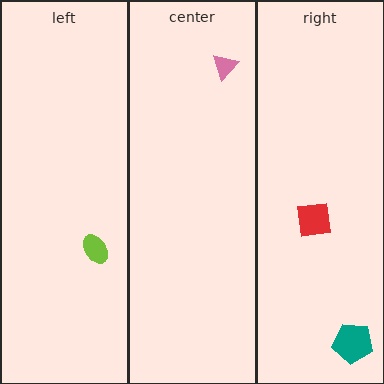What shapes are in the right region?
The red square, the teal pentagon.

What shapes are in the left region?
The lime ellipse.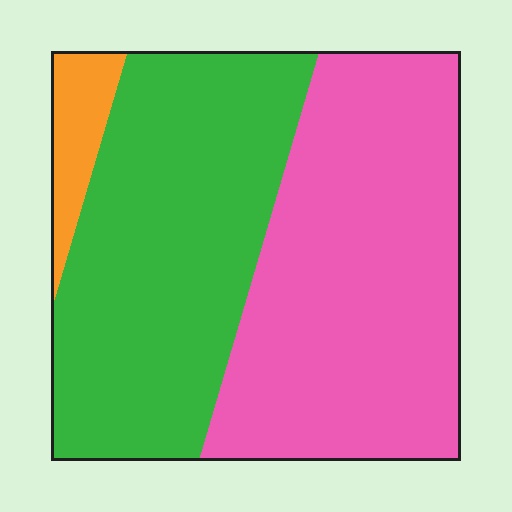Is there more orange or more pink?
Pink.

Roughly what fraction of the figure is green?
Green covers 45% of the figure.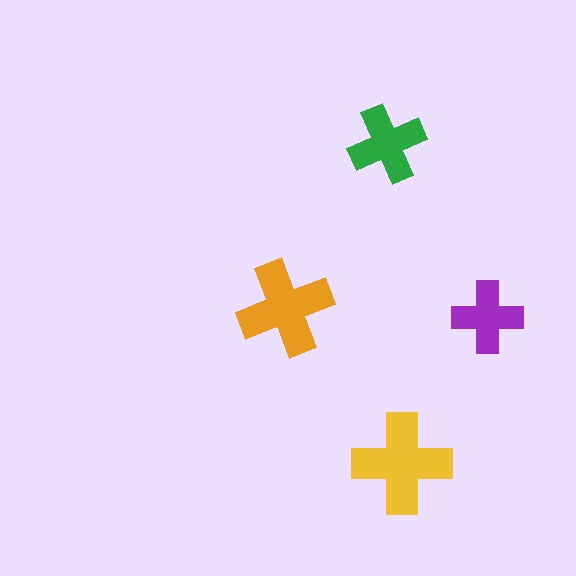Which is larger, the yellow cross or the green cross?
The yellow one.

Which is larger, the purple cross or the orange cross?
The orange one.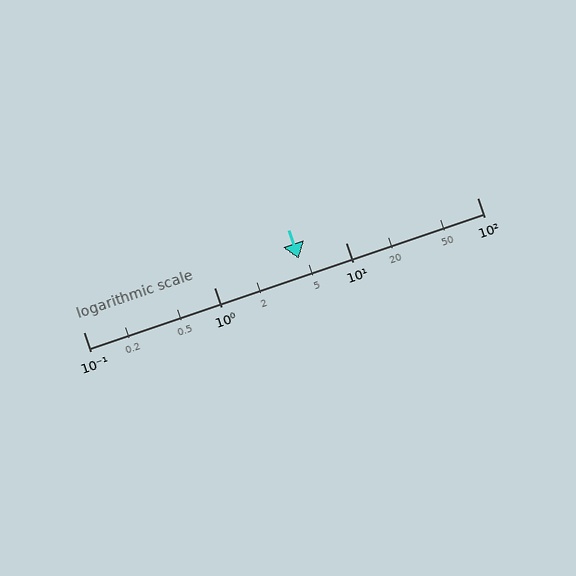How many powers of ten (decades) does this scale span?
The scale spans 3 decades, from 0.1 to 100.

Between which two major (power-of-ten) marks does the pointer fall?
The pointer is between 1 and 10.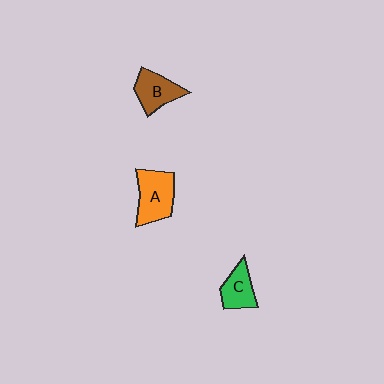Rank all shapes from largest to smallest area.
From largest to smallest: A (orange), B (brown), C (green).